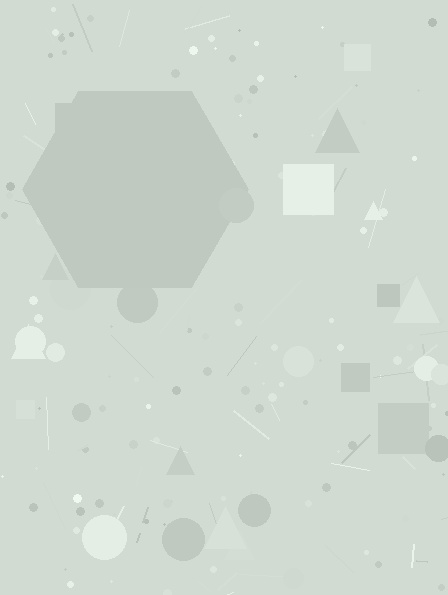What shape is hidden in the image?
A hexagon is hidden in the image.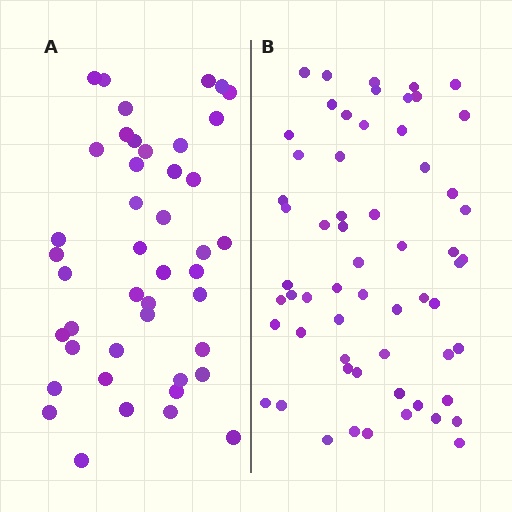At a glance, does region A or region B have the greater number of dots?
Region B (the right region) has more dots.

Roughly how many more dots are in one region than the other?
Region B has approximately 15 more dots than region A.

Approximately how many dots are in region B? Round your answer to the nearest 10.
About 60 dots.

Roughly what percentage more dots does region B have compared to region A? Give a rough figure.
About 35% more.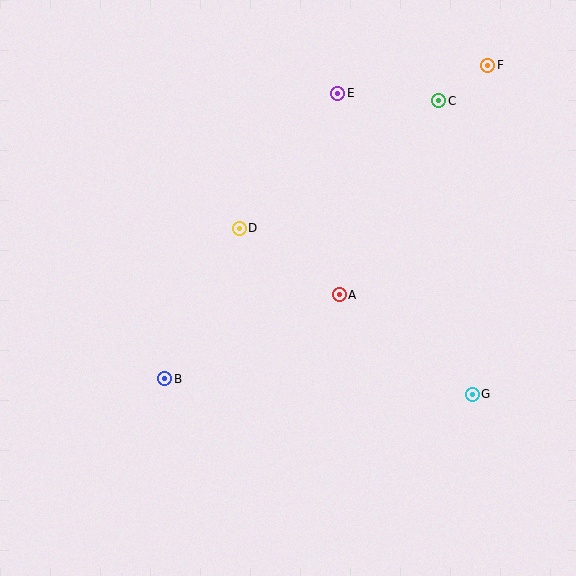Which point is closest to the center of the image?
Point A at (339, 295) is closest to the center.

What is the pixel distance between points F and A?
The distance between F and A is 273 pixels.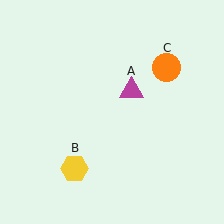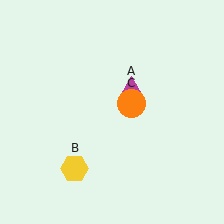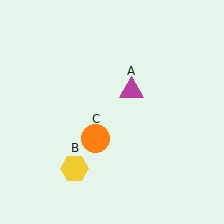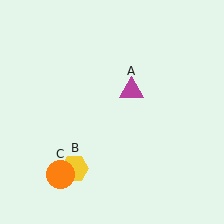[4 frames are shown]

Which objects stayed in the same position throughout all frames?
Magenta triangle (object A) and yellow hexagon (object B) remained stationary.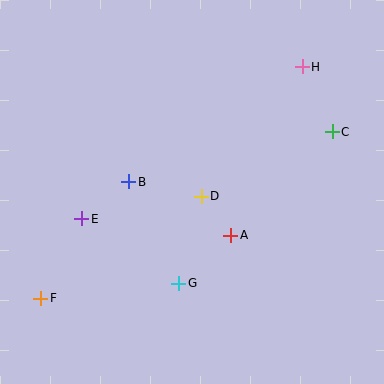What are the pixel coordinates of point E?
Point E is at (82, 219).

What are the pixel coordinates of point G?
Point G is at (179, 283).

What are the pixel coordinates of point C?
Point C is at (332, 132).